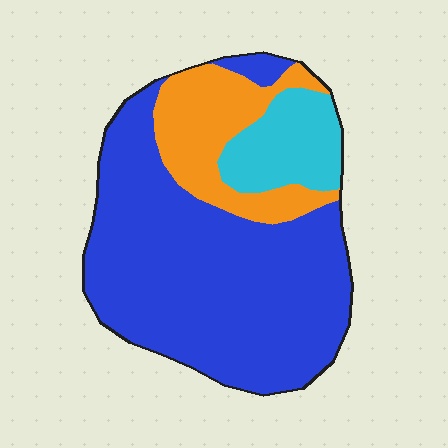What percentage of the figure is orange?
Orange takes up about one fifth (1/5) of the figure.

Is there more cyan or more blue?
Blue.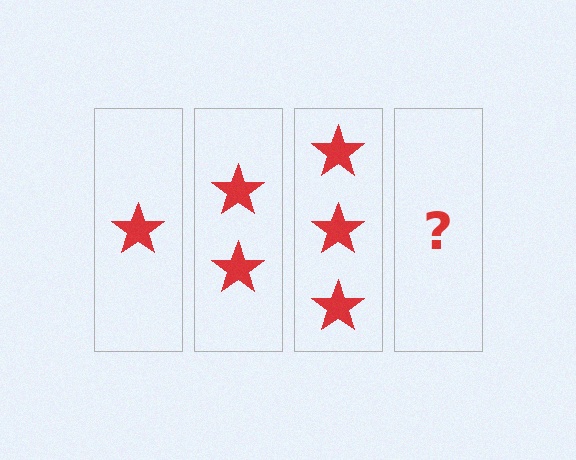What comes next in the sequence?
The next element should be 4 stars.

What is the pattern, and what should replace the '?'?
The pattern is that each step adds one more star. The '?' should be 4 stars.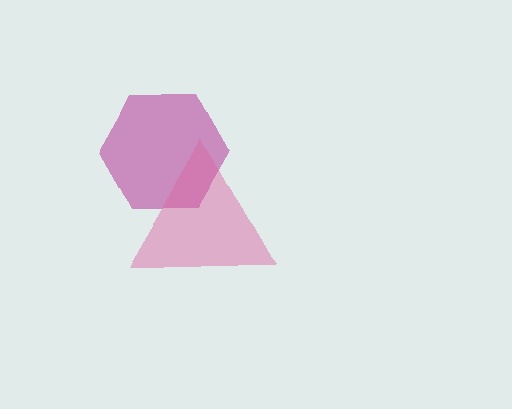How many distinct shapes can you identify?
There are 2 distinct shapes: a magenta hexagon, a pink triangle.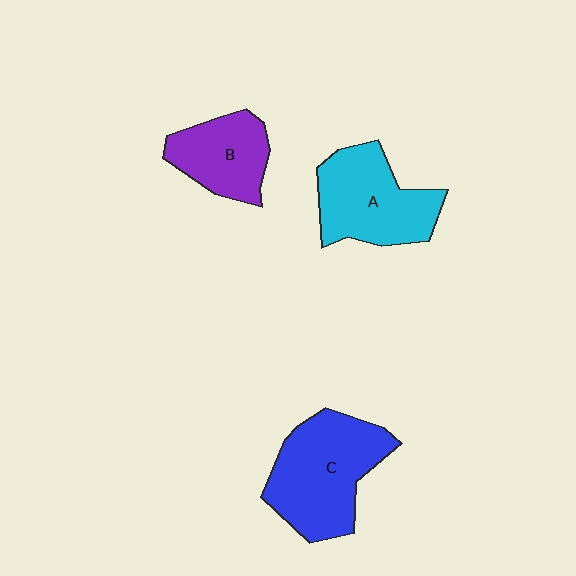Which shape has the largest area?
Shape C (blue).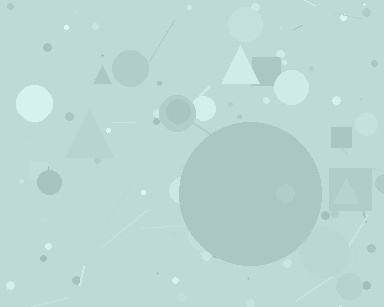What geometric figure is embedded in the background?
A circle is embedded in the background.